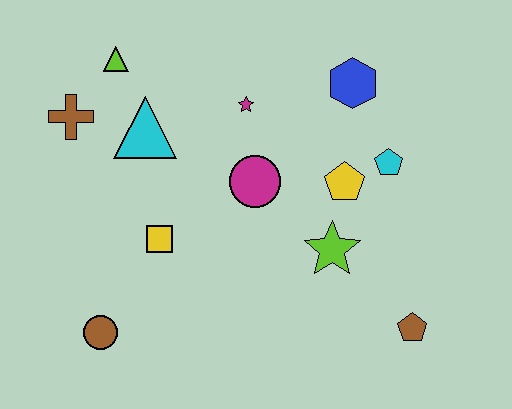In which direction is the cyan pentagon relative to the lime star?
The cyan pentagon is above the lime star.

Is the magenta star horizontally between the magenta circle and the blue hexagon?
No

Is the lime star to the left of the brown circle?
No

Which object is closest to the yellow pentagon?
The cyan pentagon is closest to the yellow pentagon.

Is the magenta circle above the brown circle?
Yes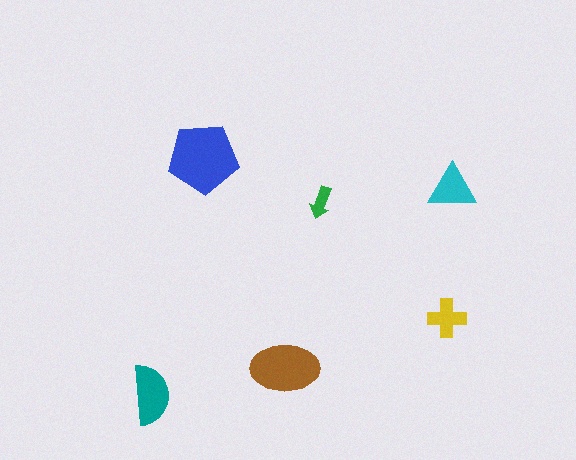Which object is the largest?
The blue pentagon.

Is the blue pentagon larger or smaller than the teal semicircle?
Larger.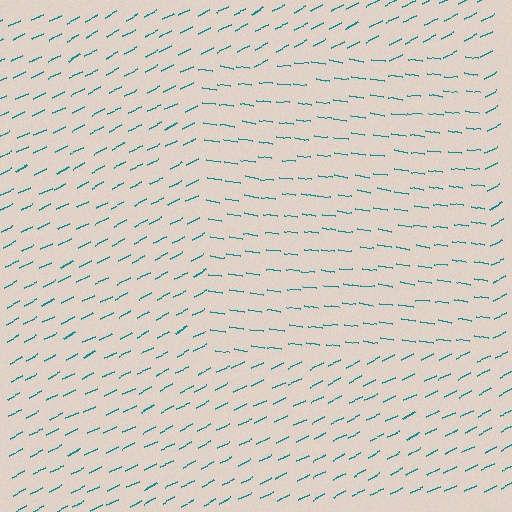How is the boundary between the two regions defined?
The boundary is defined purely by a change in line orientation (approximately 34 degrees difference). All lines are the same color and thickness.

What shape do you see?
I see a rectangle.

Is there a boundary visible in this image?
Yes, there is a texture boundary formed by a change in line orientation.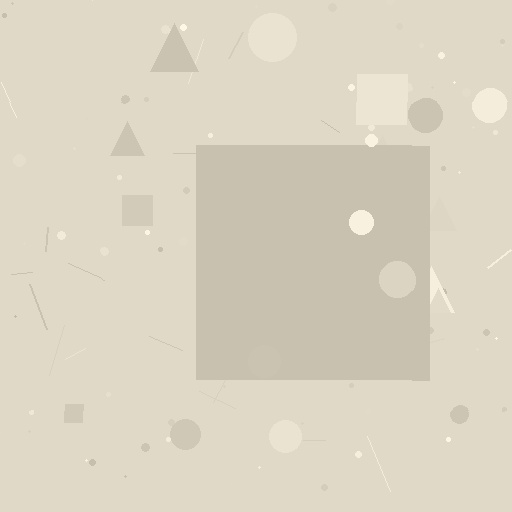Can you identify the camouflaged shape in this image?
The camouflaged shape is a square.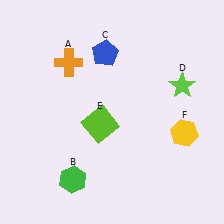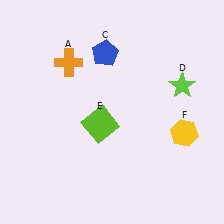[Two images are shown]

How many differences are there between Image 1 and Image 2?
There is 1 difference between the two images.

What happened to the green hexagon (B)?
The green hexagon (B) was removed in Image 2. It was in the bottom-left area of Image 1.